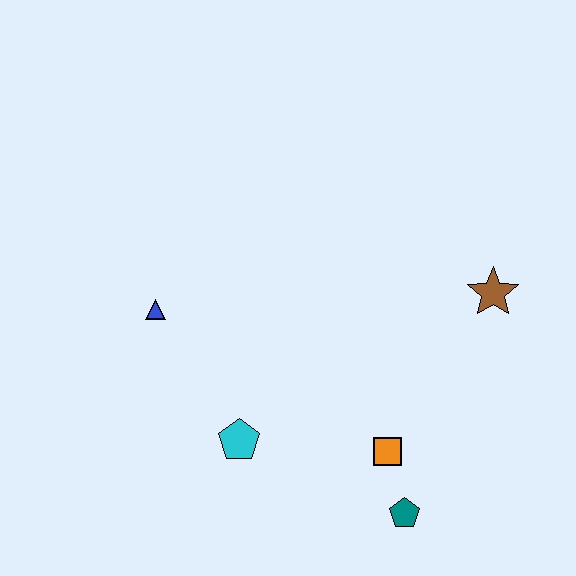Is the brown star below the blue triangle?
No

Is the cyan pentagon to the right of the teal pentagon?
No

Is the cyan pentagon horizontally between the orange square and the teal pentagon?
No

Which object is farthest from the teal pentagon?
The blue triangle is farthest from the teal pentagon.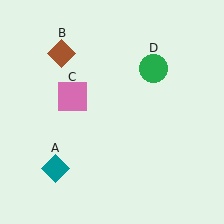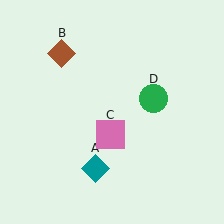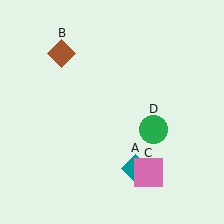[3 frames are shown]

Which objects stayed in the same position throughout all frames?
Brown diamond (object B) remained stationary.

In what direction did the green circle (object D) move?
The green circle (object D) moved down.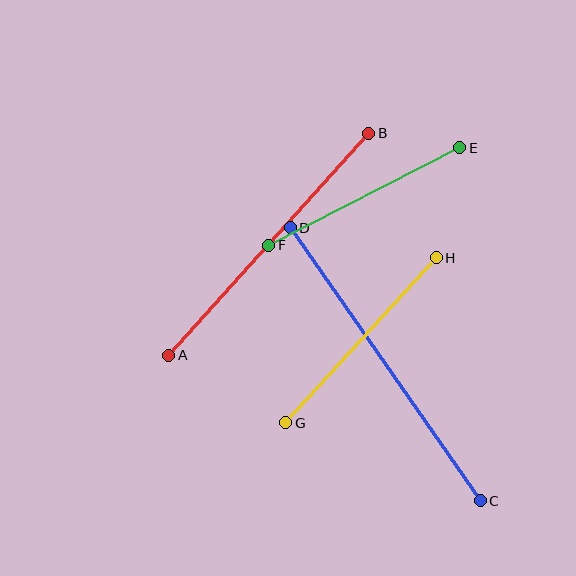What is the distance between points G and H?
The distance is approximately 223 pixels.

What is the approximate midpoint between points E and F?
The midpoint is at approximately (364, 197) pixels.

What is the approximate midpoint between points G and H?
The midpoint is at approximately (361, 340) pixels.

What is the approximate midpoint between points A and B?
The midpoint is at approximately (269, 244) pixels.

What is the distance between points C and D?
The distance is approximately 333 pixels.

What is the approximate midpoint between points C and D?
The midpoint is at approximately (385, 364) pixels.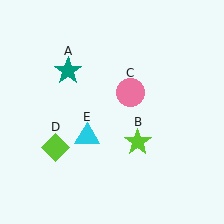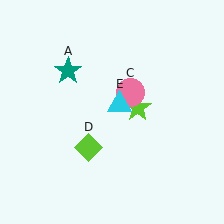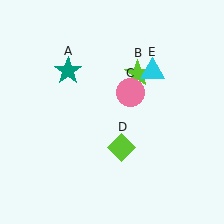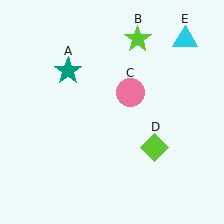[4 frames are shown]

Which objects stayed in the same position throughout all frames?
Teal star (object A) and pink circle (object C) remained stationary.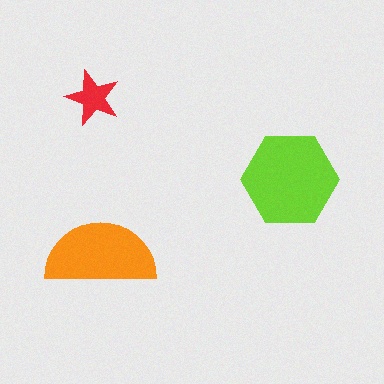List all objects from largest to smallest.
The lime hexagon, the orange semicircle, the red star.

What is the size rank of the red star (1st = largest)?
3rd.